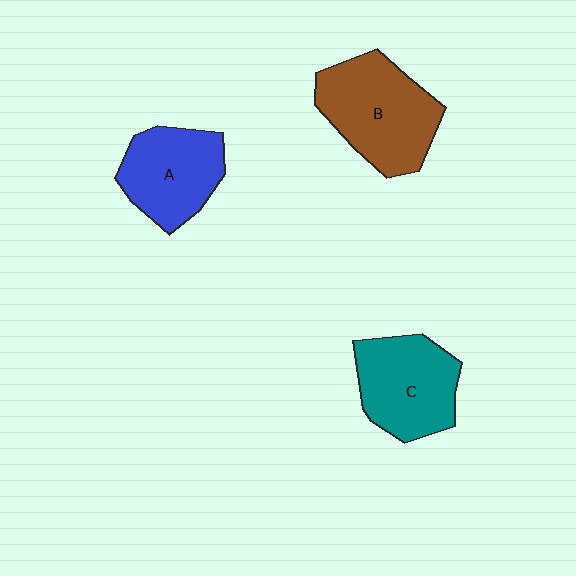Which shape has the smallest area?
Shape A (blue).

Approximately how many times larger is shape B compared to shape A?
Approximately 1.3 times.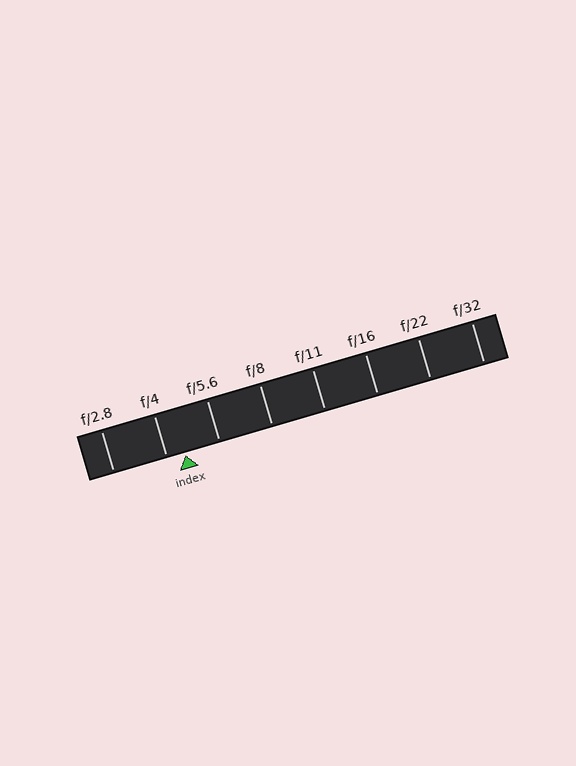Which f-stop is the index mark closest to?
The index mark is closest to f/4.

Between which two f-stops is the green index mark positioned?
The index mark is between f/4 and f/5.6.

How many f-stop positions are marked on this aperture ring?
There are 8 f-stop positions marked.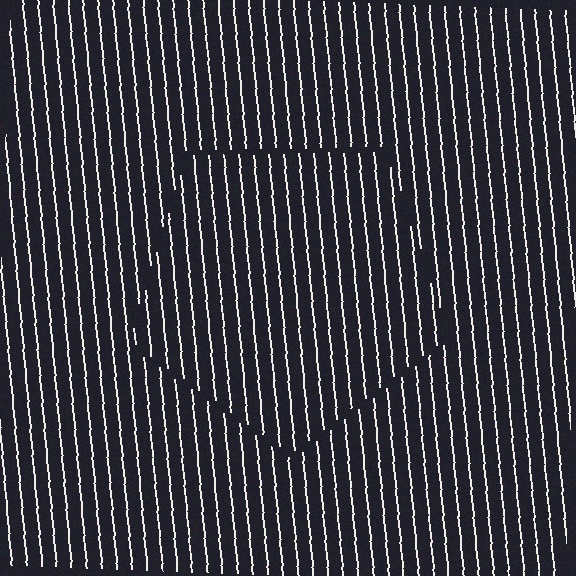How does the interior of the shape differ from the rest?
The interior of the shape contains the same grating, shifted by half a period — the contour is defined by the phase discontinuity where line-ends from the inner and outer gratings abut.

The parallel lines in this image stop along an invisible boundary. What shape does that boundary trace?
An illusory pentagon. The interior of the shape contains the same grating, shifted by half a period — the contour is defined by the phase discontinuity where line-ends from the inner and outer gratings abut.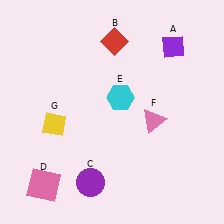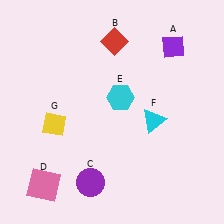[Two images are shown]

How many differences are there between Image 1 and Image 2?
There is 1 difference between the two images.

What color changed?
The triangle (F) changed from pink in Image 1 to cyan in Image 2.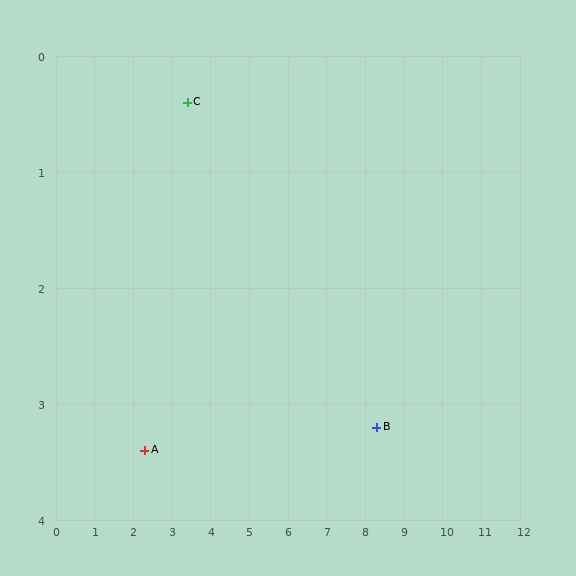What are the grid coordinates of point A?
Point A is at approximately (2.3, 3.4).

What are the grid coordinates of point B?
Point B is at approximately (8.3, 3.2).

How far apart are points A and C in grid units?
Points A and C are about 3.2 grid units apart.